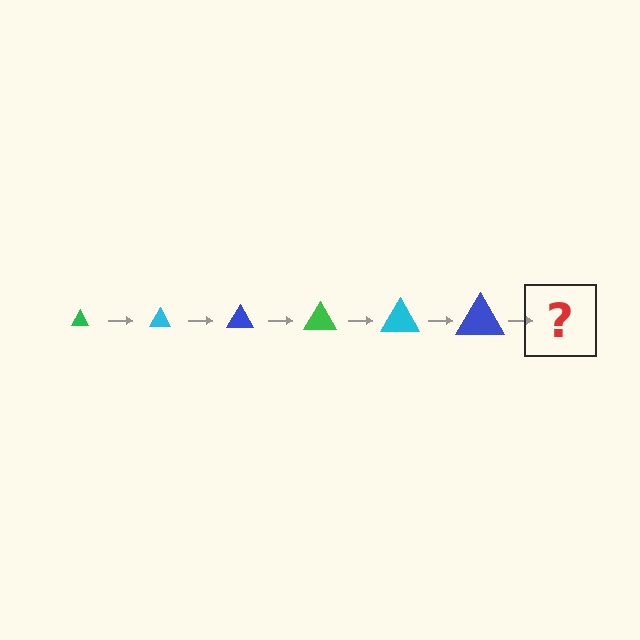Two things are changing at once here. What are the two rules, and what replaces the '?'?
The two rules are that the triangle grows larger each step and the color cycles through green, cyan, and blue. The '?' should be a green triangle, larger than the previous one.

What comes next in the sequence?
The next element should be a green triangle, larger than the previous one.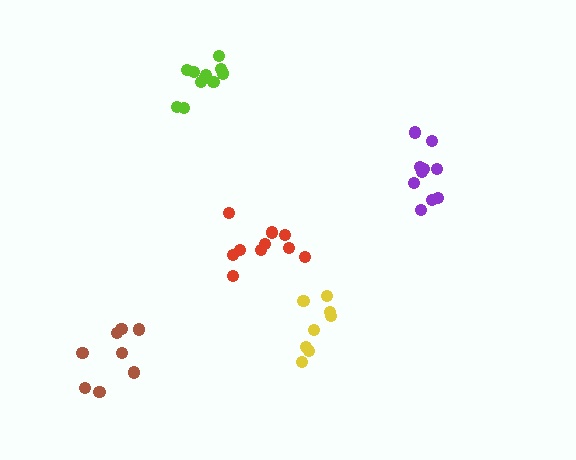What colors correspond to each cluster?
The clusters are colored: red, brown, yellow, purple, lime.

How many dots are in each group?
Group 1: 10 dots, Group 2: 8 dots, Group 3: 8 dots, Group 4: 10 dots, Group 5: 11 dots (47 total).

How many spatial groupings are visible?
There are 5 spatial groupings.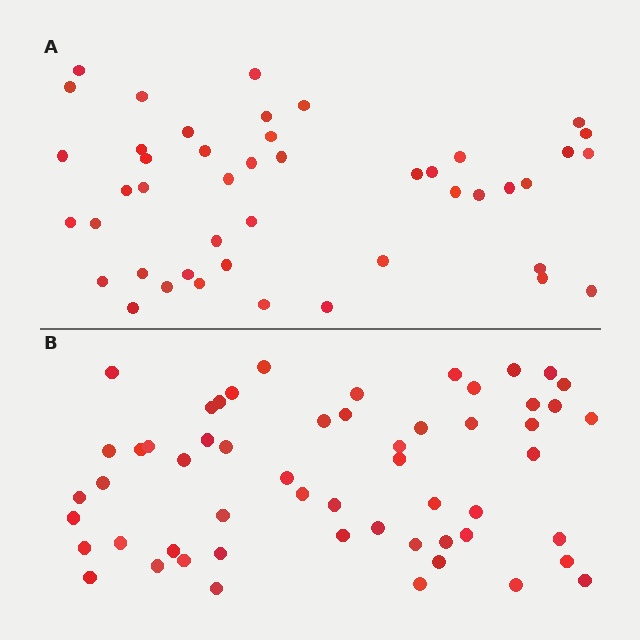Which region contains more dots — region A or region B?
Region B (the bottom region) has more dots.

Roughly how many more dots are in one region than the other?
Region B has roughly 12 or so more dots than region A.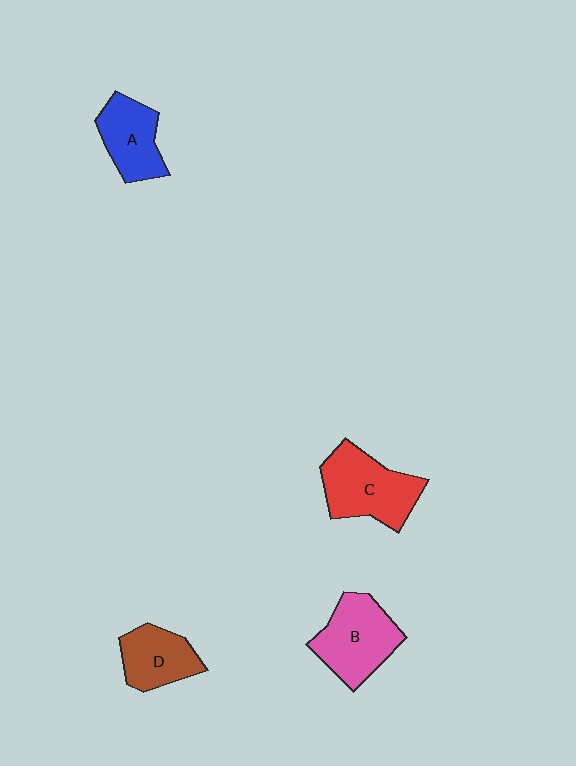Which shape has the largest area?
Shape C (red).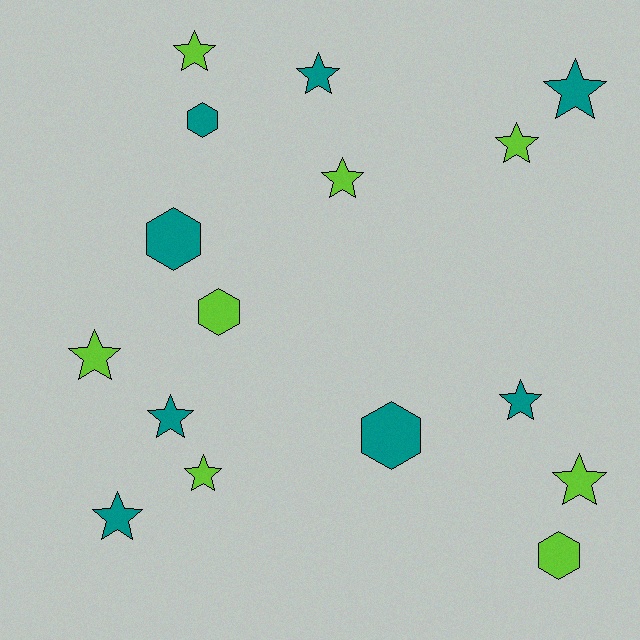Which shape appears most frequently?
Star, with 11 objects.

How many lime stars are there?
There are 6 lime stars.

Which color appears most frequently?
Lime, with 8 objects.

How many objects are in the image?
There are 16 objects.